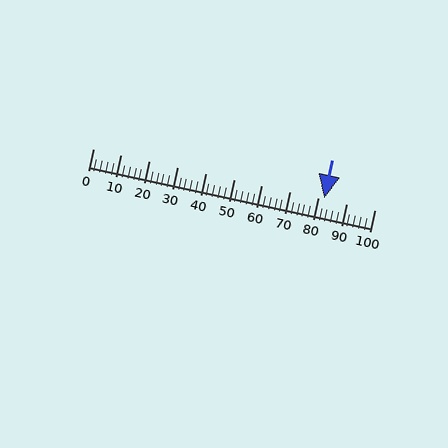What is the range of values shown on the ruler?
The ruler shows values from 0 to 100.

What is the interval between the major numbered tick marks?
The major tick marks are spaced 10 units apart.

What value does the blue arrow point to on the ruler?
The blue arrow points to approximately 82.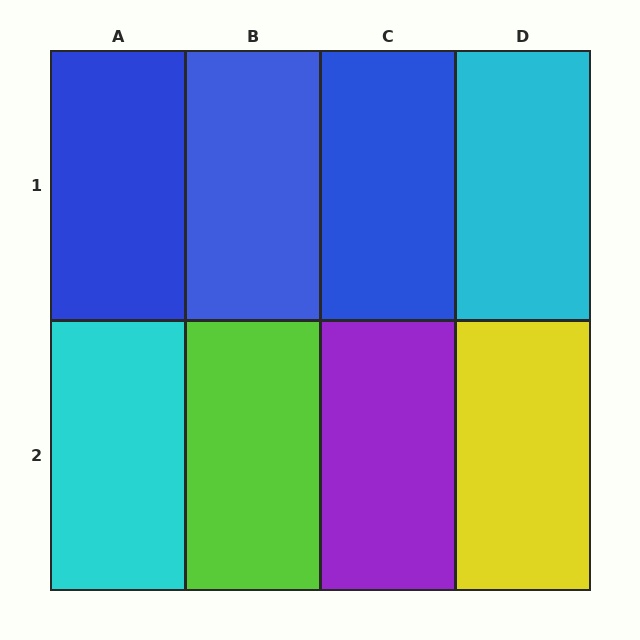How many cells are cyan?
2 cells are cyan.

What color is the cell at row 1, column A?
Blue.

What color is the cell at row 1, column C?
Blue.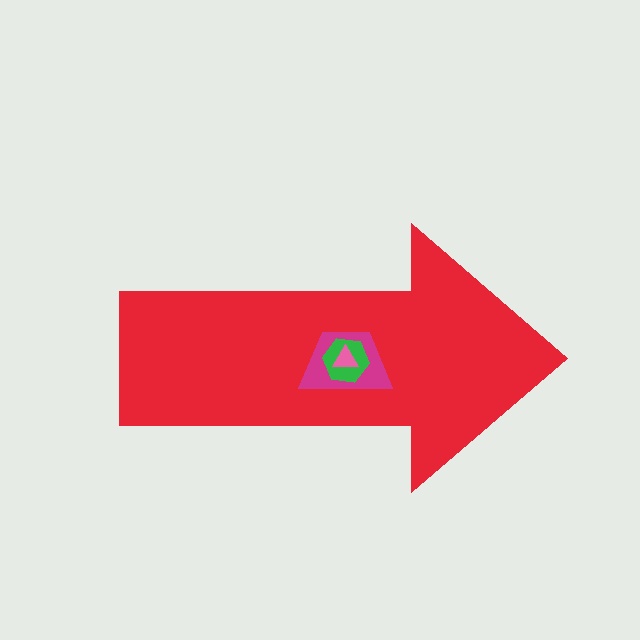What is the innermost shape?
The pink triangle.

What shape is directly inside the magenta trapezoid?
The green hexagon.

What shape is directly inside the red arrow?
The magenta trapezoid.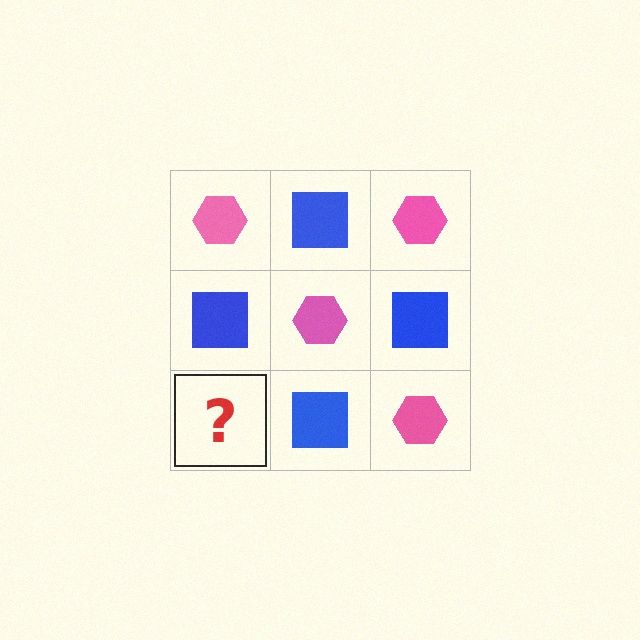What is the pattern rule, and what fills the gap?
The rule is that it alternates pink hexagon and blue square in a checkerboard pattern. The gap should be filled with a pink hexagon.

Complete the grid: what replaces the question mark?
The question mark should be replaced with a pink hexagon.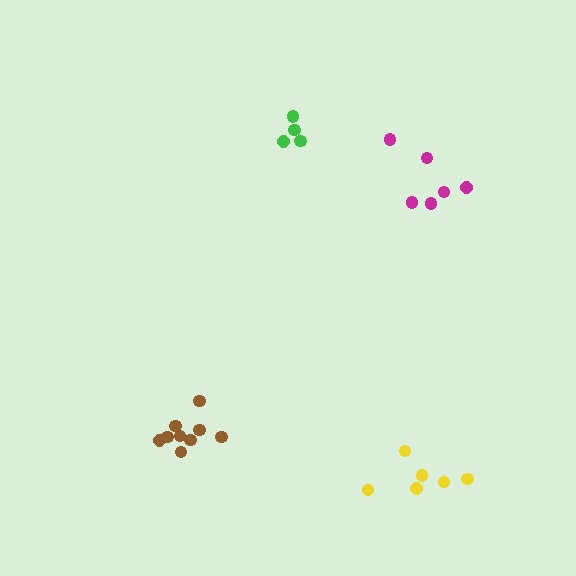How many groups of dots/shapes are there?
There are 4 groups.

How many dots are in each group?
Group 1: 5 dots, Group 2: 6 dots, Group 3: 9 dots, Group 4: 6 dots (26 total).